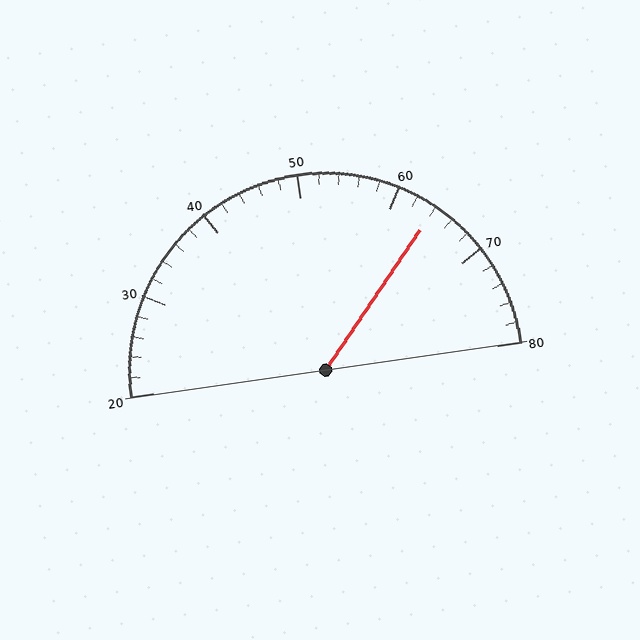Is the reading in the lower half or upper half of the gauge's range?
The reading is in the upper half of the range (20 to 80).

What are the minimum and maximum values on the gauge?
The gauge ranges from 20 to 80.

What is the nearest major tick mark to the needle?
The nearest major tick mark is 60.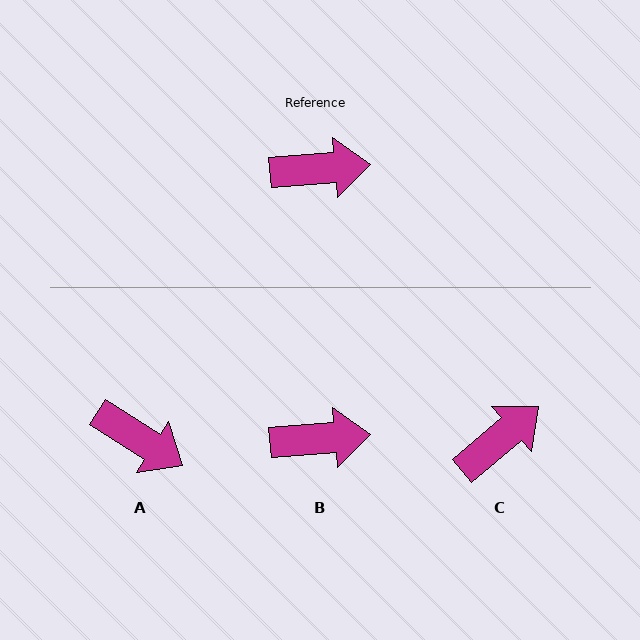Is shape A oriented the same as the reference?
No, it is off by about 37 degrees.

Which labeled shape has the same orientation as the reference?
B.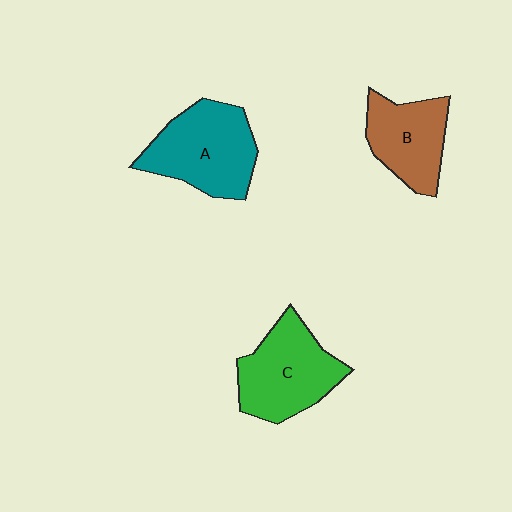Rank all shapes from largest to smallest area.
From largest to smallest: A (teal), C (green), B (brown).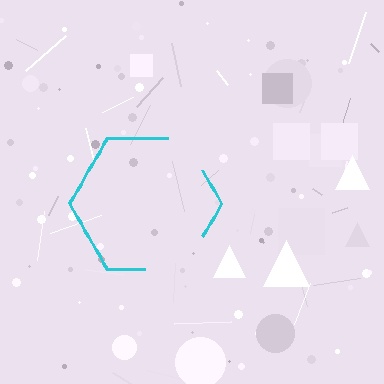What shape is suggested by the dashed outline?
The dashed outline suggests a hexagon.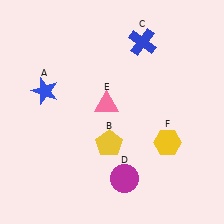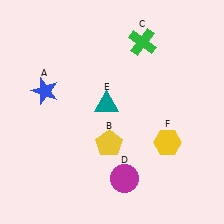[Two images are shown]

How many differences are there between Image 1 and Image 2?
There are 2 differences between the two images.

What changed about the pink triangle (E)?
In Image 1, E is pink. In Image 2, it changed to teal.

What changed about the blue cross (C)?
In Image 1, C is blue. In Image 2, it changed to green.